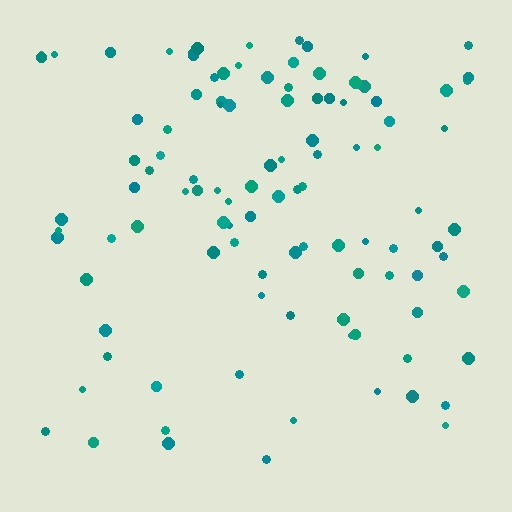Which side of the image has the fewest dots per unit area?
The bottom.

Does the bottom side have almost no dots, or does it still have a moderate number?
Still a moderate number, just noticeably fewer than the top.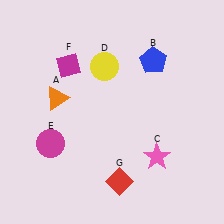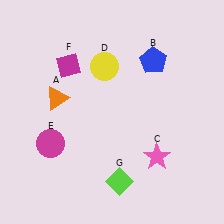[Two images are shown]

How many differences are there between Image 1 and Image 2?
There is 1 difference between the two images.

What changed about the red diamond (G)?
In Image 1, G is red. In Image 2, it changed to lime.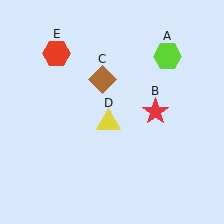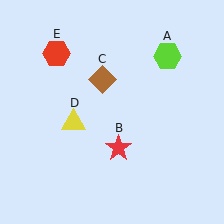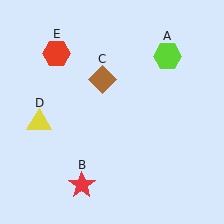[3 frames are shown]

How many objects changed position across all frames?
2 objects changed position: red star (object B), yellow triangle (object D).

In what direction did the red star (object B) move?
The red star (object B) moved down and to the left.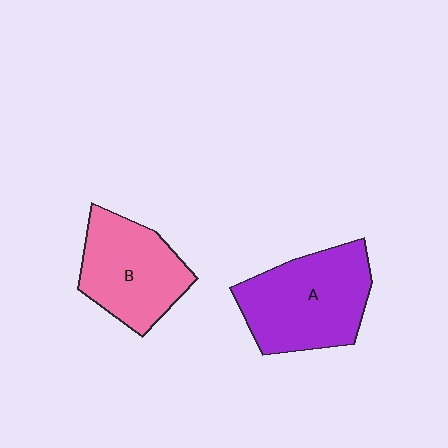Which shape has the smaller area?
Shape B (pink).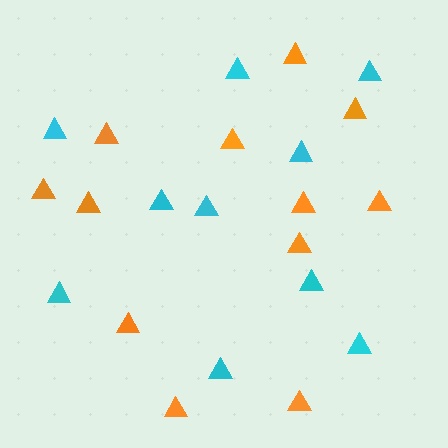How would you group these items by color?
There are 2 groups: one group of orange triangles (12) and one group of cyan triangles (10).